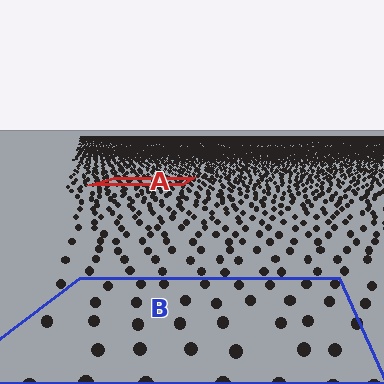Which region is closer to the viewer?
Region B is closer. The texture elements there are larger and more spread out.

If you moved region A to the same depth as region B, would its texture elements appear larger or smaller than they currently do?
They would appear larger. At a closer depth, the same texture elements are projected at a bigger on-screen size.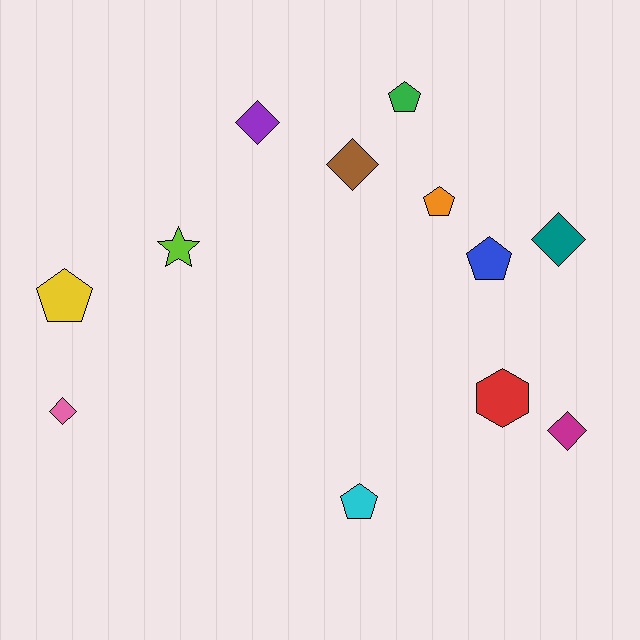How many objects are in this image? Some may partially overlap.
There are 12 objects.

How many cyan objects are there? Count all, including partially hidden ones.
There is 1 cyan object.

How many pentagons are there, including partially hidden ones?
There are 5 pentagons.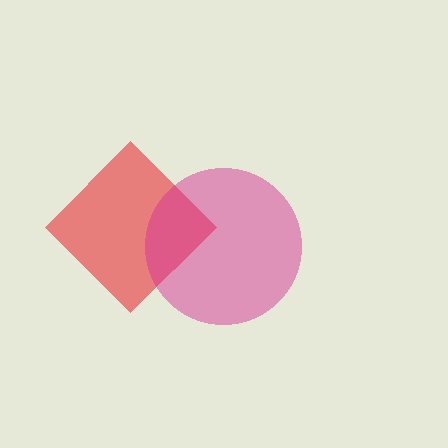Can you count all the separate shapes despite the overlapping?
Yes, there are 2 separate shapes.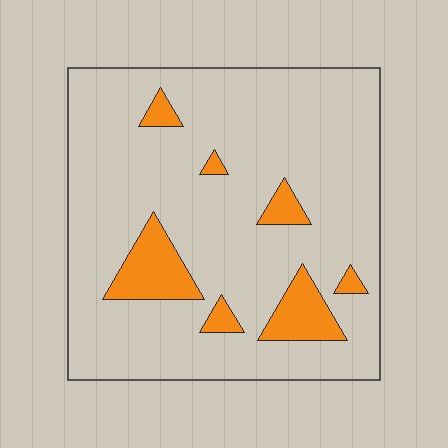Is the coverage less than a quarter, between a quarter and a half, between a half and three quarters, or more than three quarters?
Less than a quarter.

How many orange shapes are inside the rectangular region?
7.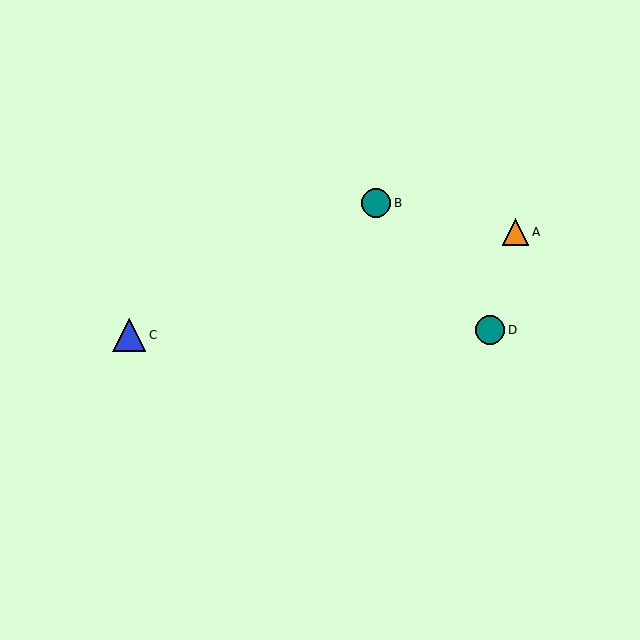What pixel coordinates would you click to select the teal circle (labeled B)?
Click at (376, 203) to select the teal circle B.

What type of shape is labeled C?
Shape C is a blue triangle.